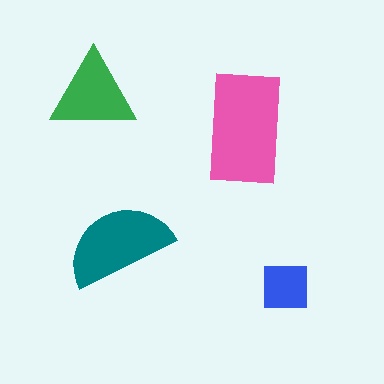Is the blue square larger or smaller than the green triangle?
Smaller.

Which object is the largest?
The pink rectangle.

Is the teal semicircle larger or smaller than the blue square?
Larger.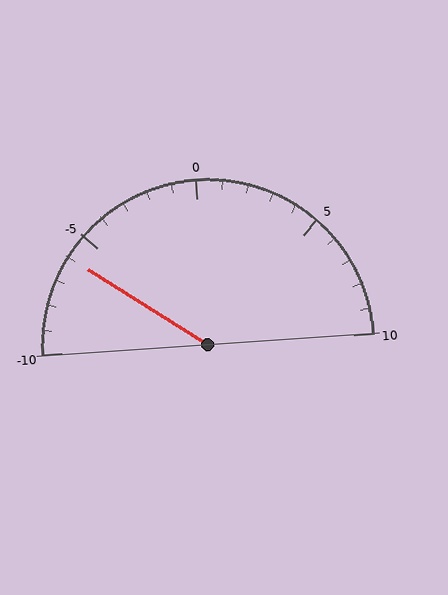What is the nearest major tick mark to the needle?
The nearest major tick mark is -5.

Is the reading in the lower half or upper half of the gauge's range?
The reading is in the lower half of the range (-10 to 10).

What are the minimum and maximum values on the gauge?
The gauge ranges from -10 to 10.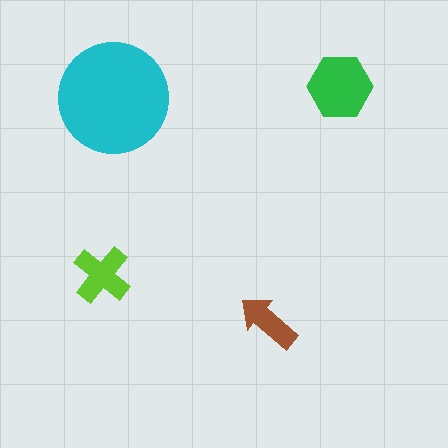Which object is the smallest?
The brown arrow.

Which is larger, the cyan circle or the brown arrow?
The cyan circle.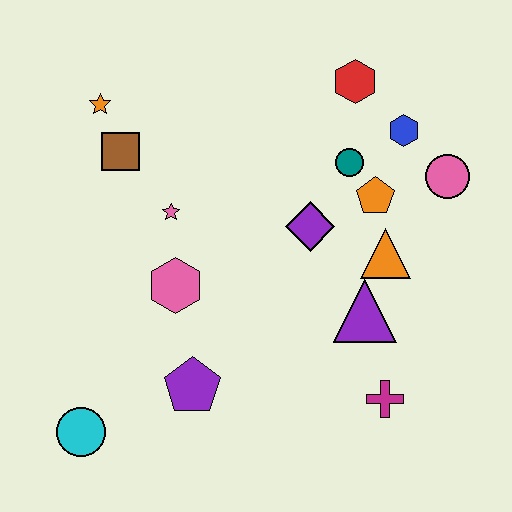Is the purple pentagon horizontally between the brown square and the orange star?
No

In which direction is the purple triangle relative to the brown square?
The purple triangle is to the right of the brown square.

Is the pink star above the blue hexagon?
No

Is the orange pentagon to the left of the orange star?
No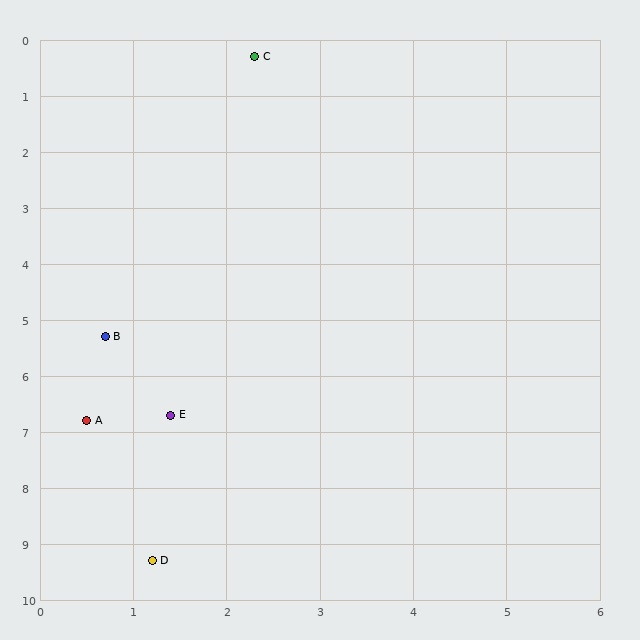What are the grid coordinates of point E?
Point E is at approximately (1.4, 6.7).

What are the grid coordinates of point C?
Point C is at approximately (2.3, 0.3).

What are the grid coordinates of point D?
Point D is at approximately (1.2, 9.3).